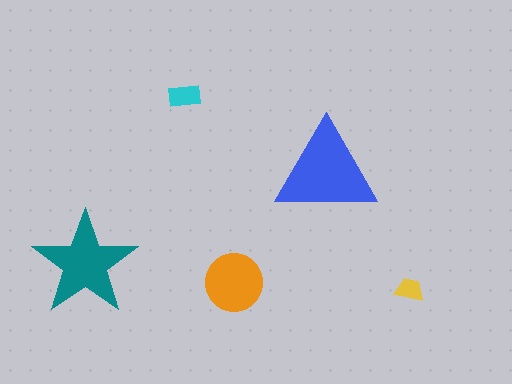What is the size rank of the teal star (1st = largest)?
2nd.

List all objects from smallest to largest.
The yellow trapezoid, the cyan rectangle, the orange circle, the teal star, the blue triangle.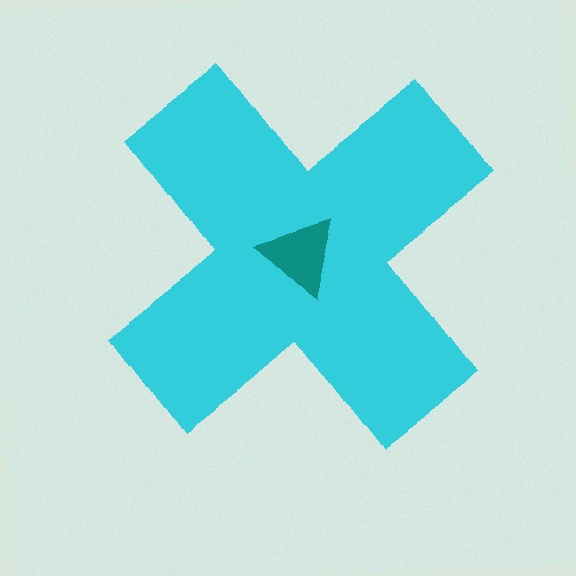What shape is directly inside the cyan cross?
The teal triangle.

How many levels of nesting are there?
2.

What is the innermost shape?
The teal triangle.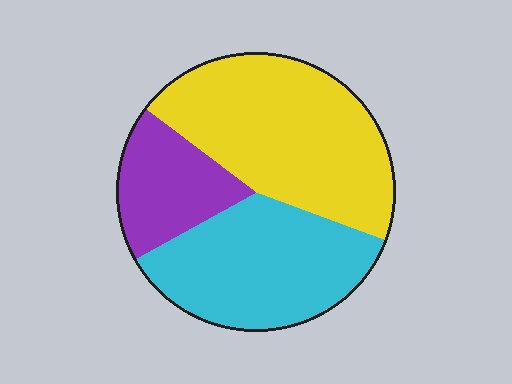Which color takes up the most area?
Yellow, at roughly 45%.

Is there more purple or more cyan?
Cyan.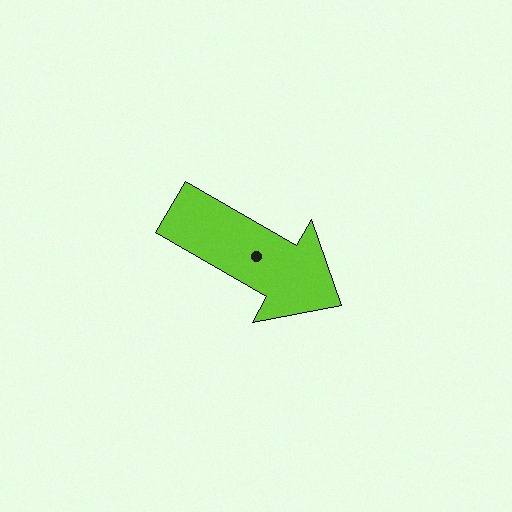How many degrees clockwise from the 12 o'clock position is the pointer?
Approximately 120 degrees.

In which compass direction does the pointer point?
Southeast.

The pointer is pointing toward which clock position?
Roughly 4 o'clock.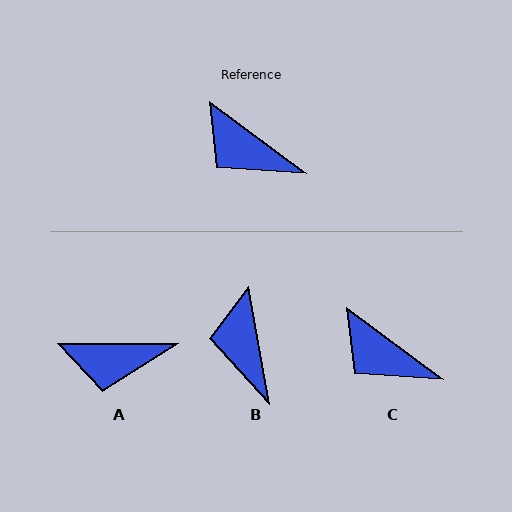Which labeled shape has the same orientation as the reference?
C.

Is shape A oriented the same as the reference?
No, it is off by about 36 degrees.